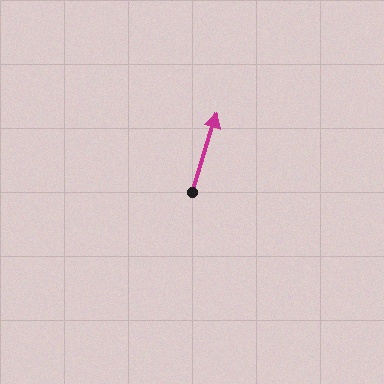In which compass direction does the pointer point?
North.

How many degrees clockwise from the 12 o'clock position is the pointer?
Approximately 17 degrees.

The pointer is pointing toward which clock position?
Roughly 1 o'clock.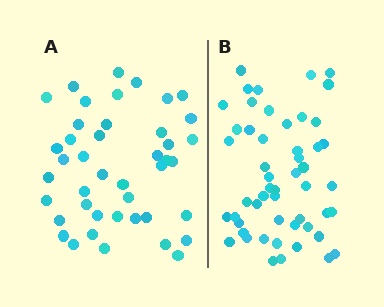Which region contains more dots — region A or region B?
Region B (the right region) has more dots.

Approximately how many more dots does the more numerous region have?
Region B has roughly 8 or so more dots than region A.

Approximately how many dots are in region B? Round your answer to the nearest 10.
About 50 dots. (The exact count is 52, which rounds to 50.)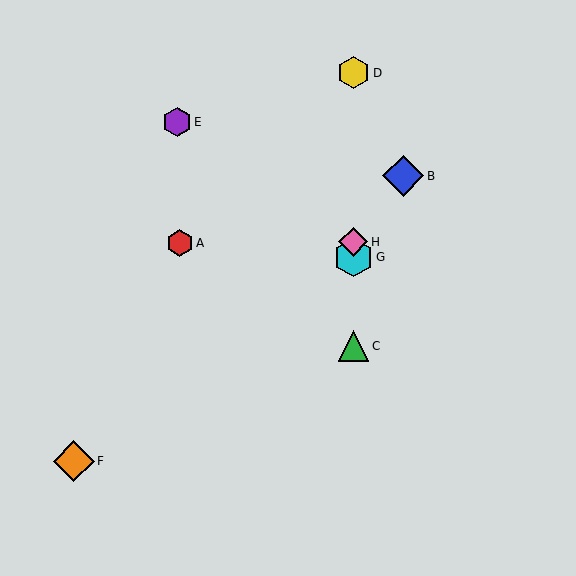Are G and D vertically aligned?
Yes, both are at x≈353.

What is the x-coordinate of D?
Object D is at x≈353.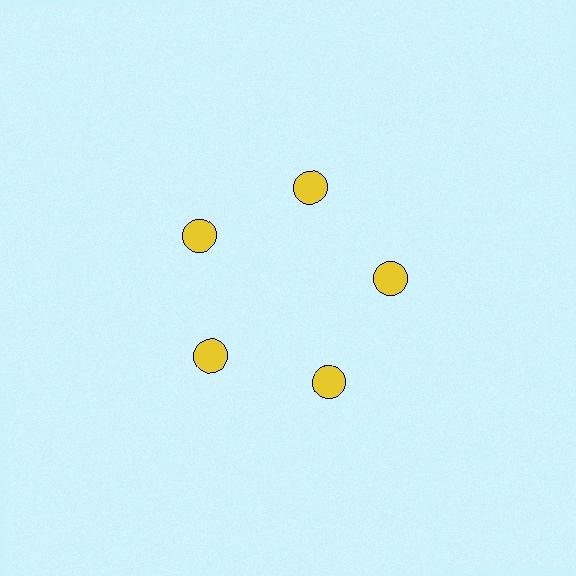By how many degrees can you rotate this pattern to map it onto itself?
The pattern maps onto itself every 72 degrees of rotation.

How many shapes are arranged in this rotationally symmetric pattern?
There are 5 shapes, arranged in 5 groups of 1.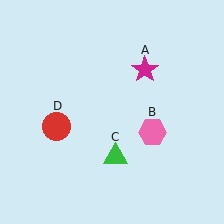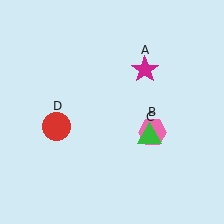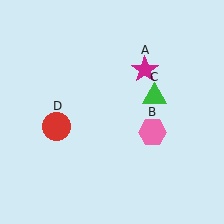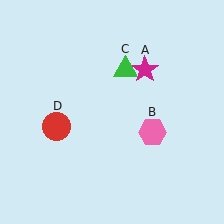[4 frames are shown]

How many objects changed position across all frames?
1 object changed position: green triangle (object C).